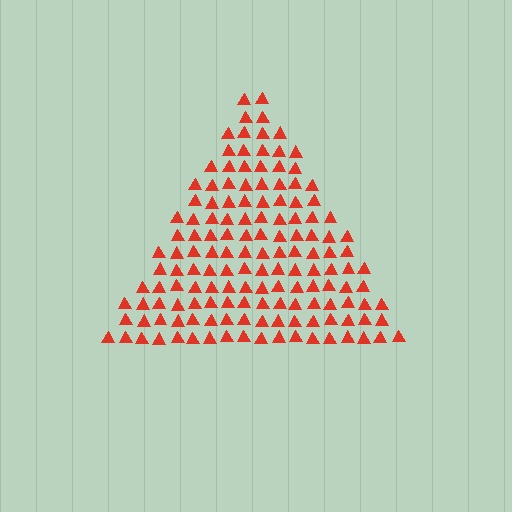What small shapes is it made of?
It is made of small triangles.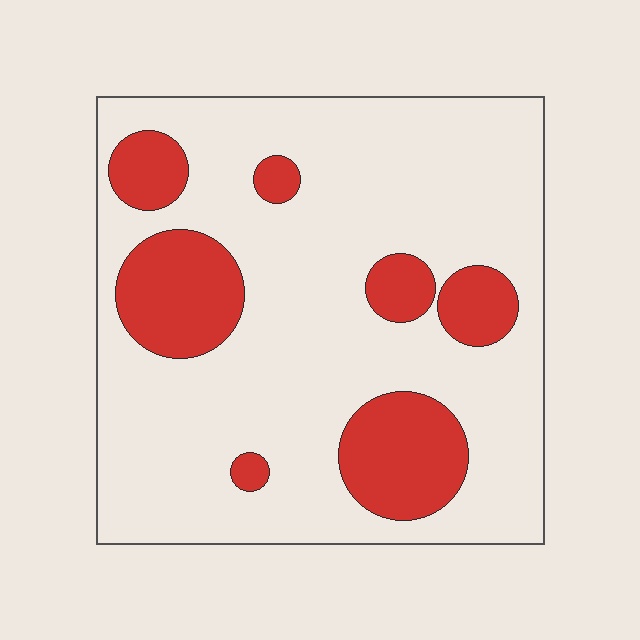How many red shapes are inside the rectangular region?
7.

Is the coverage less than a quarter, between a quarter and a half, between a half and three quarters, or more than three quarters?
Less than a quarter.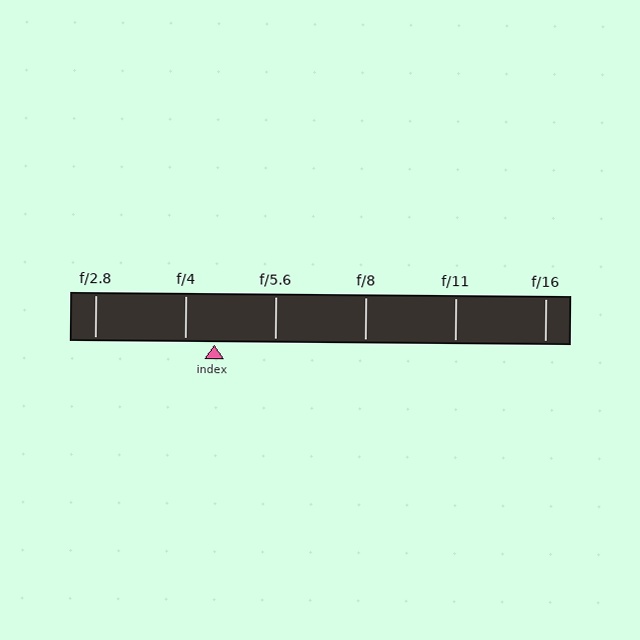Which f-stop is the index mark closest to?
The index mark is closest to f/4.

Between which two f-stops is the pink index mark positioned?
The index mark is between f/4 and f/5.6.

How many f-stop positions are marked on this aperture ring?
There are 6 f-stop positions marked.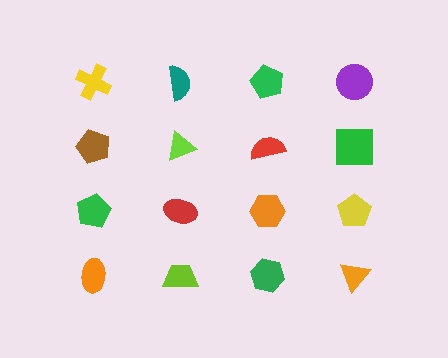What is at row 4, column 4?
An orange triangle.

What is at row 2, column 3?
A red semicircle.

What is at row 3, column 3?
An orange hexagon.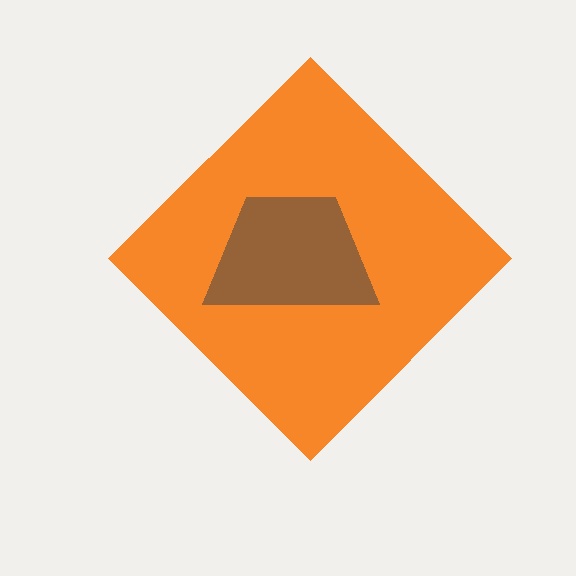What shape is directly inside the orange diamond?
The brown trapezoid.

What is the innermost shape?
The brown trapezoid.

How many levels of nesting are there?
2.